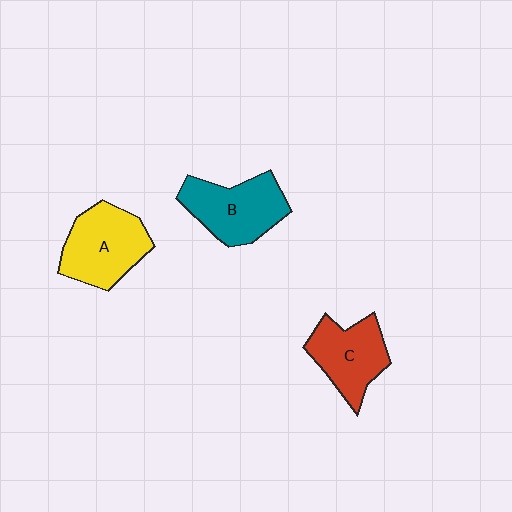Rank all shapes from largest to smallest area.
From largest to smallest: A (yellow), B (teal), C (red).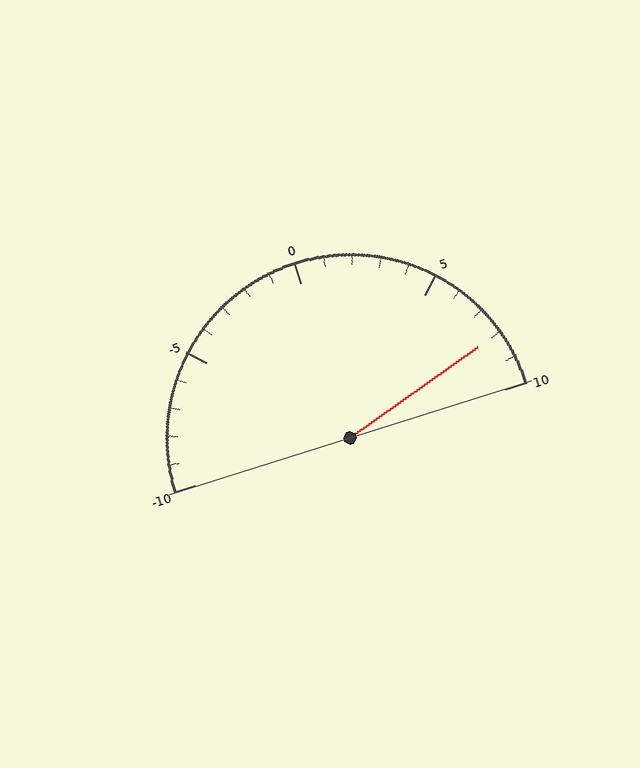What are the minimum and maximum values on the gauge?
The gauge ranges from -10 to 10.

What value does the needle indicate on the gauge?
The needle indicates approximately 8.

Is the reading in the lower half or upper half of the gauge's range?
The reading is in the upper half of the range (-10 to 10).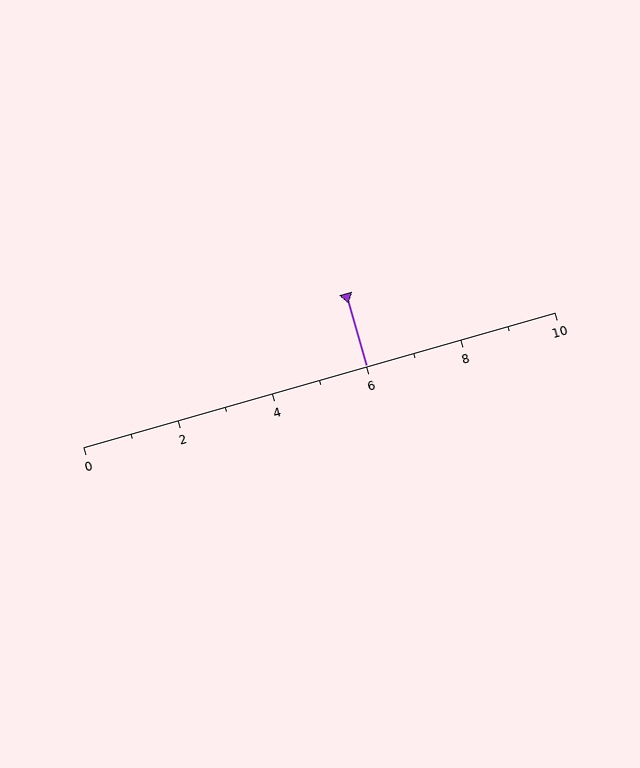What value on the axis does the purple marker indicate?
The marker indicates approximately 6.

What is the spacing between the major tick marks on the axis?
The major ticks are spaced 2 apart.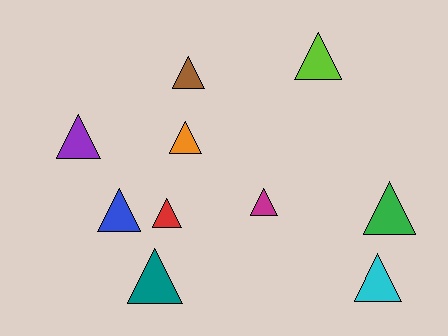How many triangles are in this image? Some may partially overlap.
There are 10 triangles.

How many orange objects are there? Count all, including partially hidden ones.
There is 1 orange object.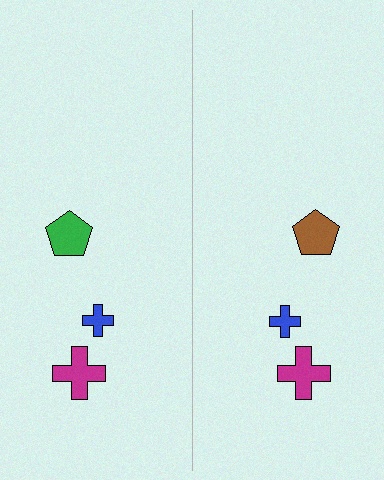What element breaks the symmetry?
The brown pentagon on the right side breaks the symmetry — its mirror counterpart is green.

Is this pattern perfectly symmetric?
No, the pattern is not perfectly symmetric. The brown pentagon on the right side breaks the symmetry — its mirror counterpart is green.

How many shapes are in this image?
There are 6 shapes in this image.